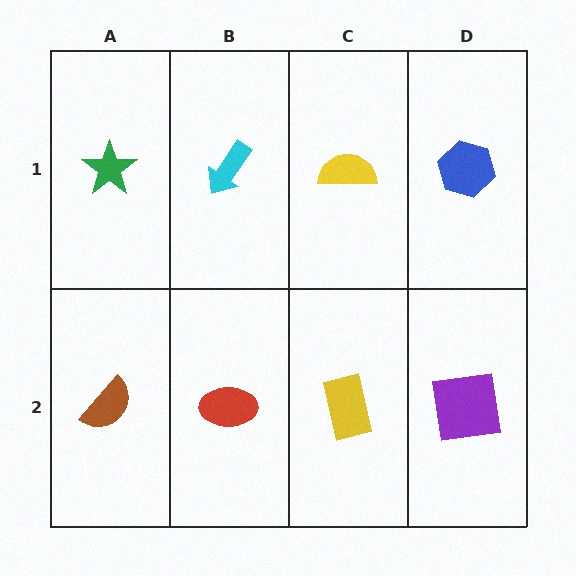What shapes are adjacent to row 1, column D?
A purple square (row 2, column D), a yellow semicircle (row 1, column C).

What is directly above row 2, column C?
A yellow semicircle.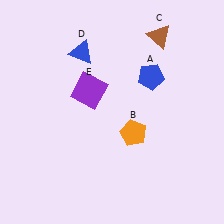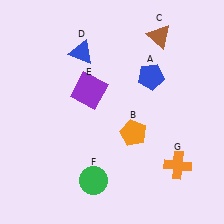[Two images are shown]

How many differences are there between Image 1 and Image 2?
There are 2 differences between the two images.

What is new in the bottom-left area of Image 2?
A green circle (F) was added in the bottom-left area of Image 2.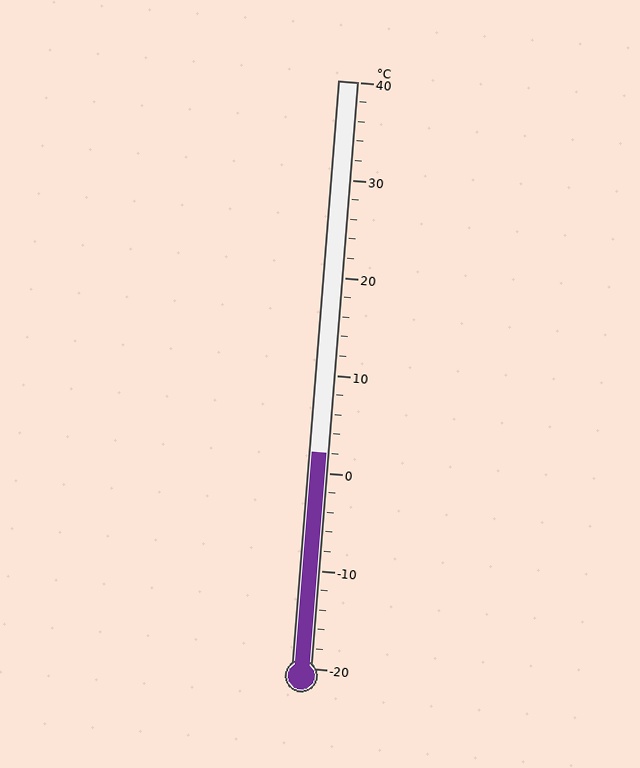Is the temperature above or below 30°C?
The temperature is below 30°C.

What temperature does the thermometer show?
The thermometer shows approximately 2°C.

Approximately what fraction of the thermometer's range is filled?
The thermometer is filled to approximately 35% of its range.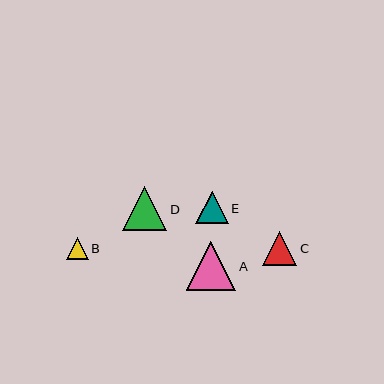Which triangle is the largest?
Triangle A is the largest with a size of approximately 50 pixels.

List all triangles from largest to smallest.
From largest to smallest: A, D, C, E, B.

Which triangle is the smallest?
Triangle B is the smallest with a size of approximately 22 pixels.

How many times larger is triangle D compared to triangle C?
Triangle D is approximately 1.3 times the size of triangle C.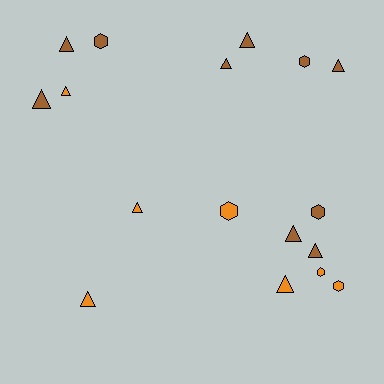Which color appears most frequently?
Brown, with 10 objects.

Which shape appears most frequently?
Triangle, with 11 objects.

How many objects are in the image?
There are 17 objects.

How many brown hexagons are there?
There are 3 brown hexagons.